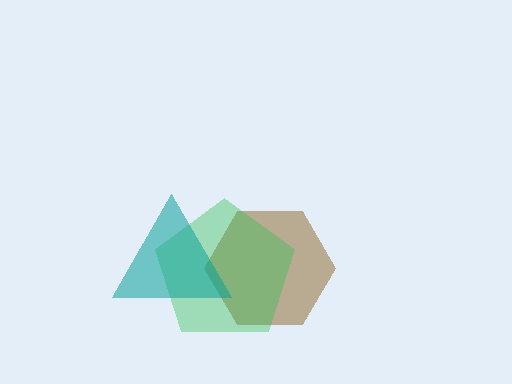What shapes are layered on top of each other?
The layered shapes are: a brown hexagon, a green pentagon, a teal triangle.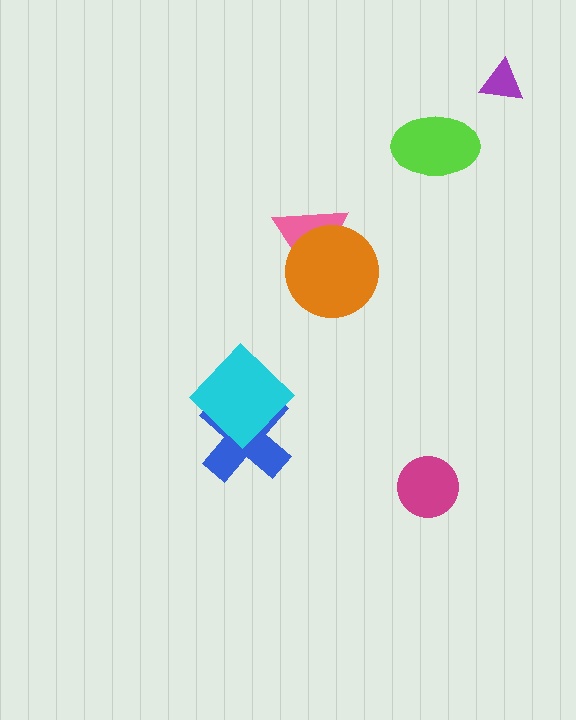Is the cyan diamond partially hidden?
No, no other shape covers it.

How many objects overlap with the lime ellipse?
0 objects overlap with the lime ellipse.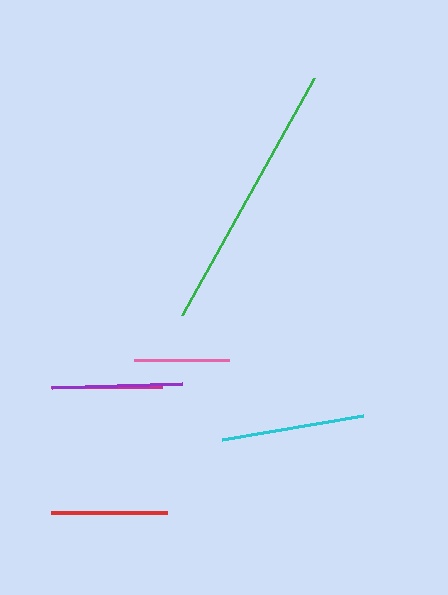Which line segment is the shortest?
The pink line is the shortest at approximately 95 pixels.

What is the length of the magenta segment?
The magenta segment is approximately 111 pixels long.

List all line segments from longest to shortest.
From longest to shortest: green, cyan, purple, red, magenta, pink.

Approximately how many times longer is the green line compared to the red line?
The green line is approximately 2.3 times the length of the red line.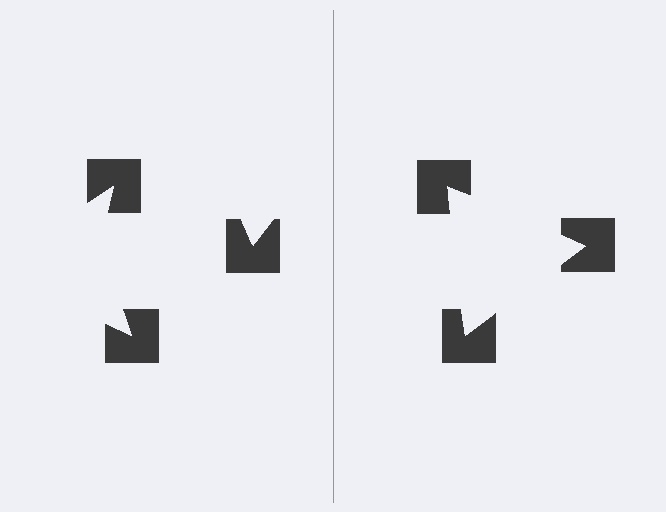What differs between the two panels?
The notched squares are positioned identically on both sides; only the wedge orientations differ. On the right they align to a triangle; on the left they are misaligned.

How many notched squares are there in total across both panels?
6 — 3 on each side.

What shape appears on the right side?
An illusory triangle.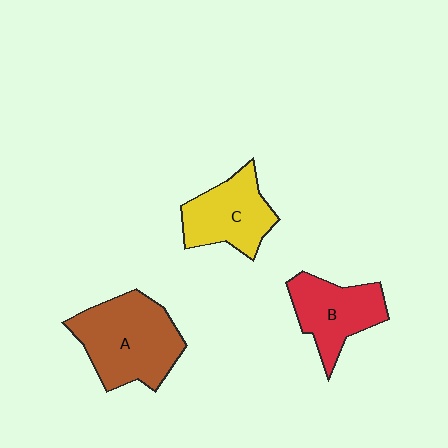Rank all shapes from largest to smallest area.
From largest to smallest: A (brown), C (yellow), B (red).